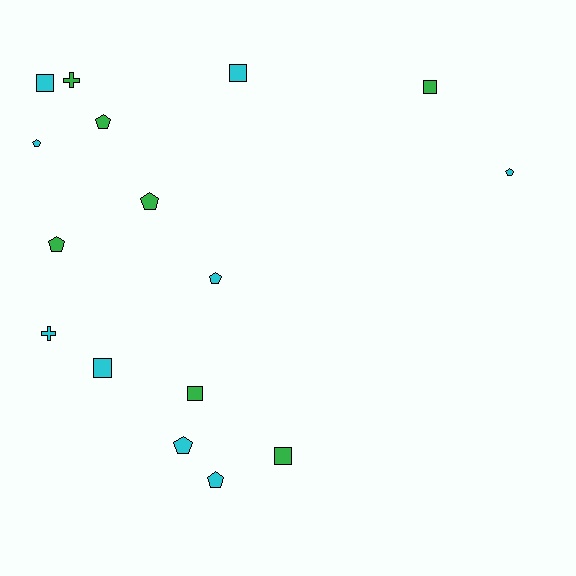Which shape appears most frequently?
Pentagon, with 8 objects.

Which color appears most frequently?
Cyan, with 9 objects.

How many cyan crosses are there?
There is 1 cyan cross.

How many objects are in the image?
There are 16 objects.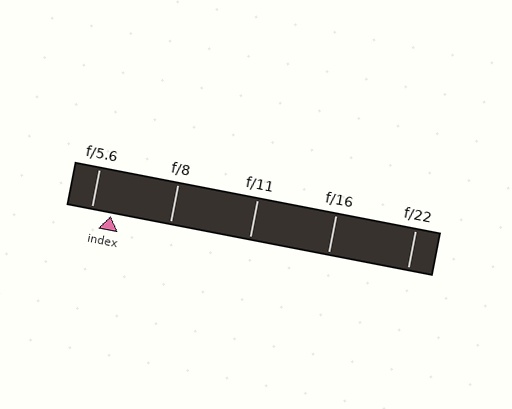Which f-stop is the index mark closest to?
The index mark is closest to f/5.6.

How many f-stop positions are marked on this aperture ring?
There are 5 f-stop positions marked.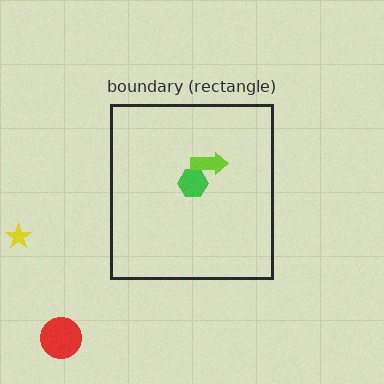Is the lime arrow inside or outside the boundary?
Inside.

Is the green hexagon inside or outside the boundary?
Inside.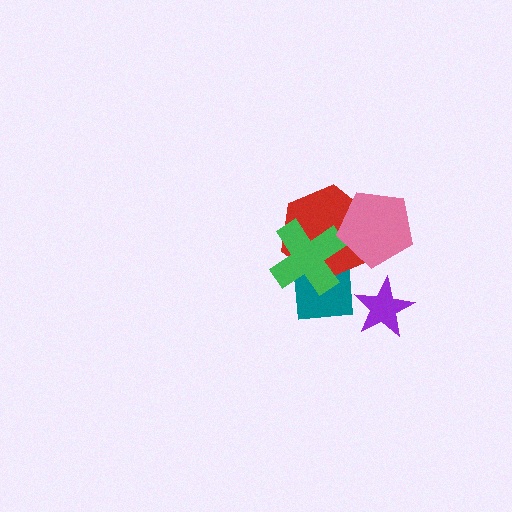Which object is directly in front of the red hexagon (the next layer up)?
The green cross is directly in front of the red hexagon.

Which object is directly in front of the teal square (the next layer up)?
The red hexagon is directly in front of the teal square.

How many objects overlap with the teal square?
2 objects overlap with the teal square.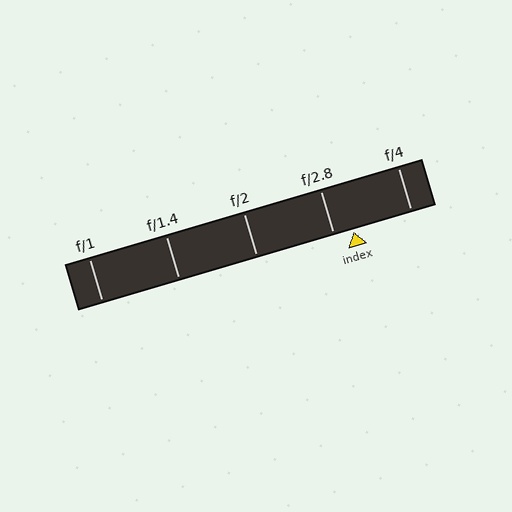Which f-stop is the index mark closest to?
The index mark is closest to f/2.8.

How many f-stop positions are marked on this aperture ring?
There are 5 f-stop positions marked.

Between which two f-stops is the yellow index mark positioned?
The index mark is between f/2.8 and f/4.